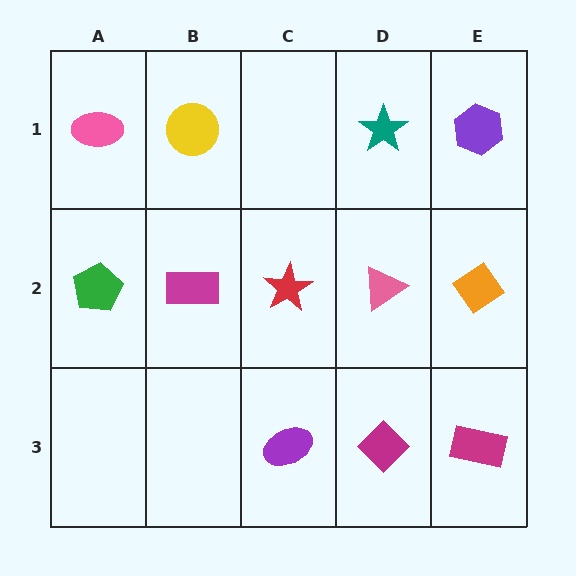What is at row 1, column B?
A yellow circle.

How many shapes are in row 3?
3 shapes.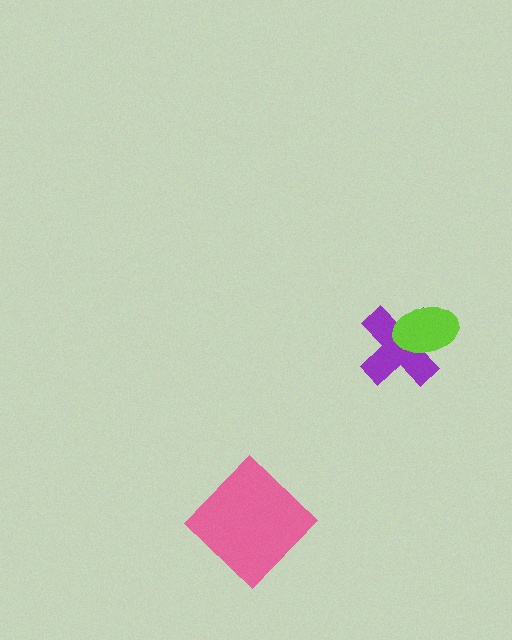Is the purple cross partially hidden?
Yes, it is partially covered by another shape.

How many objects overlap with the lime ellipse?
1 object overlaps with the lime ellipse.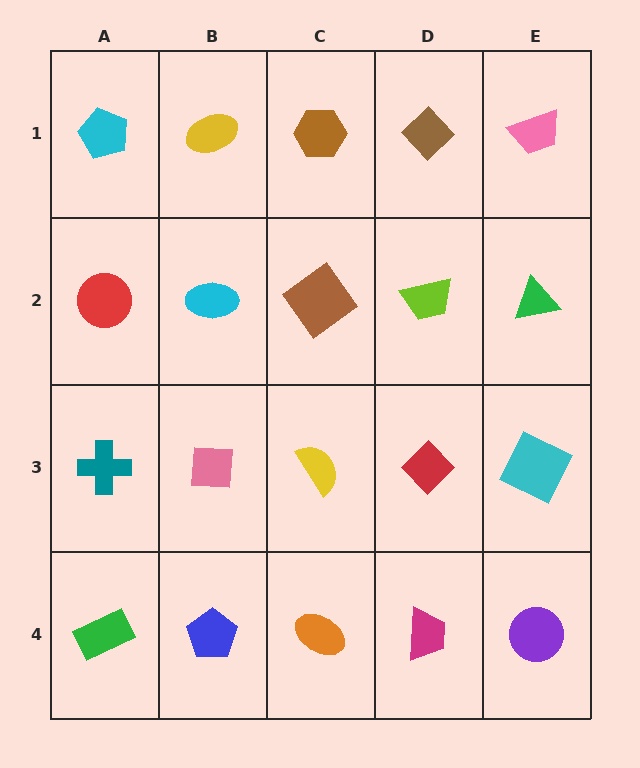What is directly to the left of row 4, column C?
A blue pentagon.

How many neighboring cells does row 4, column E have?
2.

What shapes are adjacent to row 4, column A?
A teal cross (row 3, column A), a blue pentagon (row 4, column B).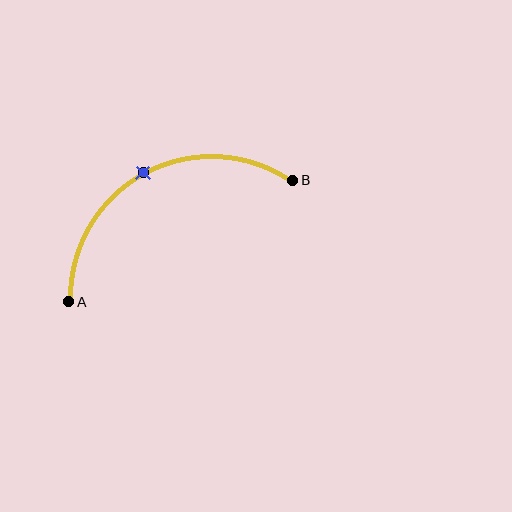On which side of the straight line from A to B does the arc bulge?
The arc bulges above the straight line connecting A and B.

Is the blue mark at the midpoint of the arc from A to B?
Yes. The blue mark lies on the arc at equal arc-length from both A and B — it is the arc midpoint.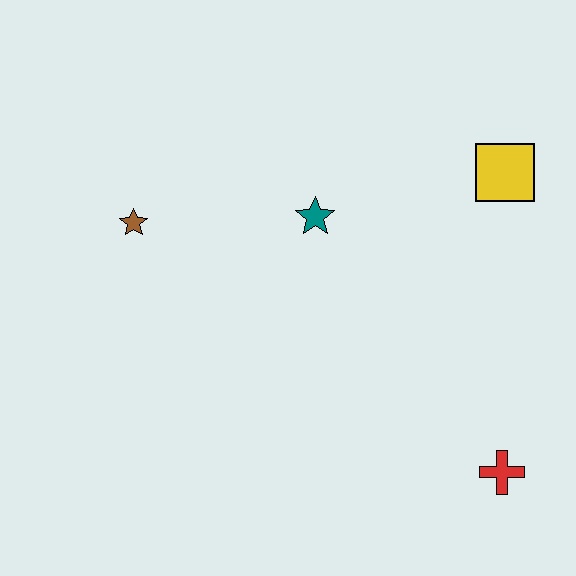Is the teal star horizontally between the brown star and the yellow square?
Yes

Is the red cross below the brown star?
Yes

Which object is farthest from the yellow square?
The brown star is farthest from the yellow square.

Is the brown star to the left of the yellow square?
Yes